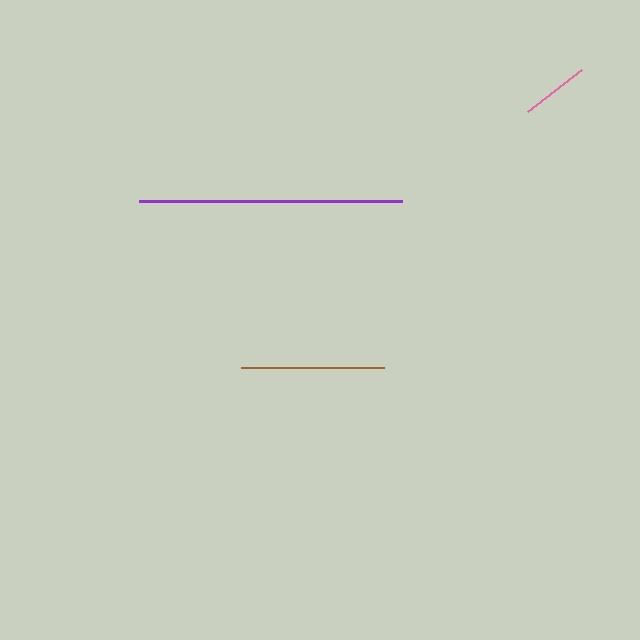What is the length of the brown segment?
The brown segment is approximately 144 pixels long.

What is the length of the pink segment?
The pink segment is approximately 68 pixels long.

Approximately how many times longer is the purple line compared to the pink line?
The purple line is approximately 3.8 times the length of the pink line.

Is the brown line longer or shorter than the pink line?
The brown line is longer than the pink line.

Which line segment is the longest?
The purple line is the longest at approximately 263 pixels.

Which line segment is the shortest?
The pink line is the shortest at approximately 68 pixels.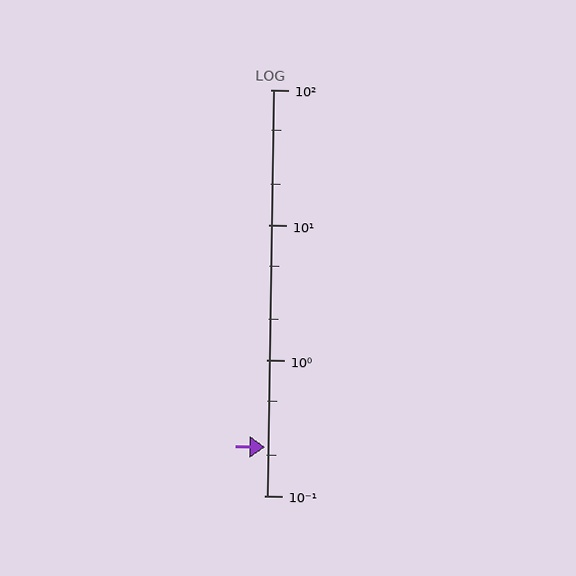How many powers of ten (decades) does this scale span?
The scale spans 3 decades, from 0.1 to 100.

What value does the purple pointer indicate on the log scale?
The pointer indicates approximately 0.23.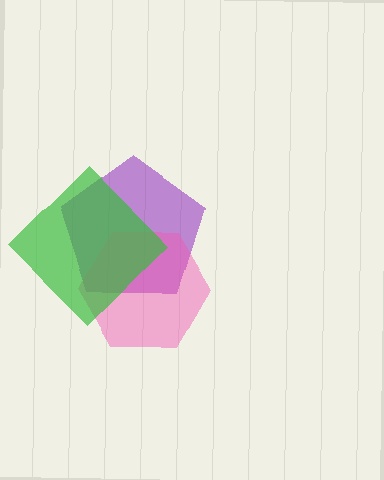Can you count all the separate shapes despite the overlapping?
Yes, there are 3 separate shapes.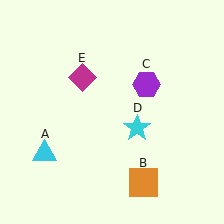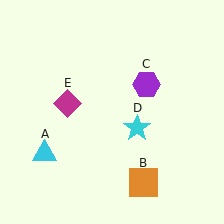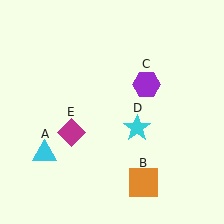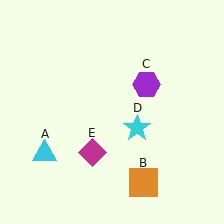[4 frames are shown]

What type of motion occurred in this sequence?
The magenta diamond (object E) rotated counterclockwise around the center of the scene.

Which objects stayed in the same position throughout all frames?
Cyan triangle (object A) and orange square (object B) and purple hexagon (object C) and cyan star (object D) remained stationary.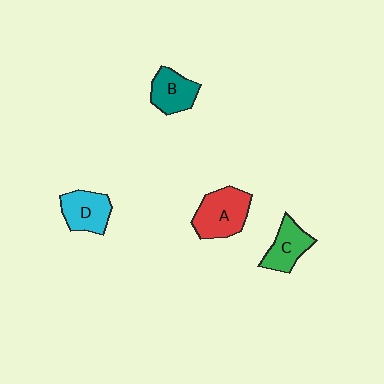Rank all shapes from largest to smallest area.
From largest to smallest: A (red), D (cyan), B (teal), C (green).